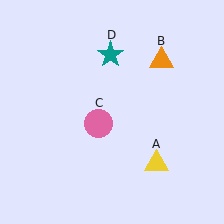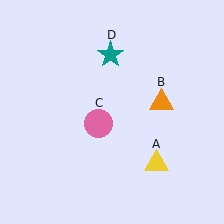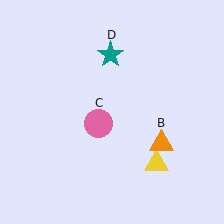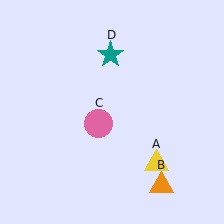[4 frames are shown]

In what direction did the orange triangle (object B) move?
The orange triangle (object B) moved down.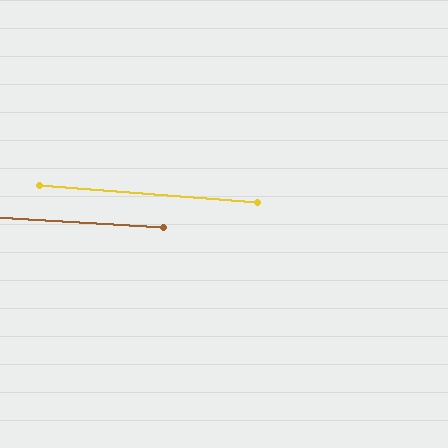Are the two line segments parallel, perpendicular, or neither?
Parallel — their directions differ by only 1.1°.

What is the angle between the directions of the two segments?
Approximately 1 degree.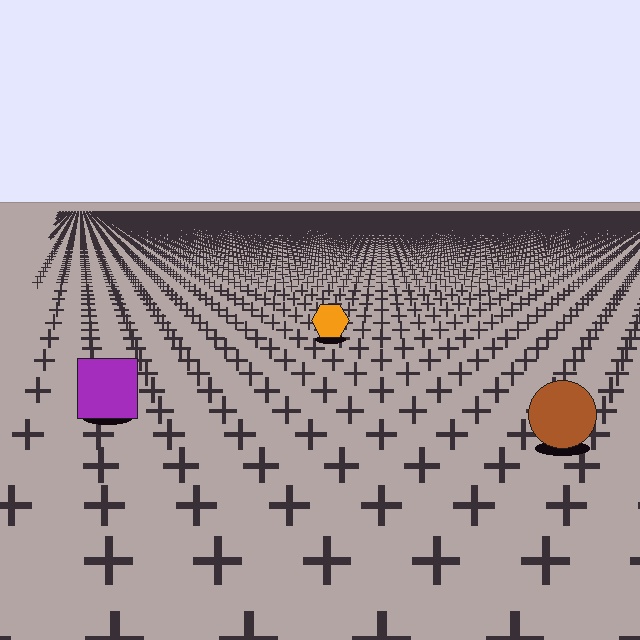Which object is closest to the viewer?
The brown circle is closest. The texture marks near it are larger and more spread out.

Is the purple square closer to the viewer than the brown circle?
No. The brown circle is closer — you can tell from the texture gradient: the ground texture is coarser near it.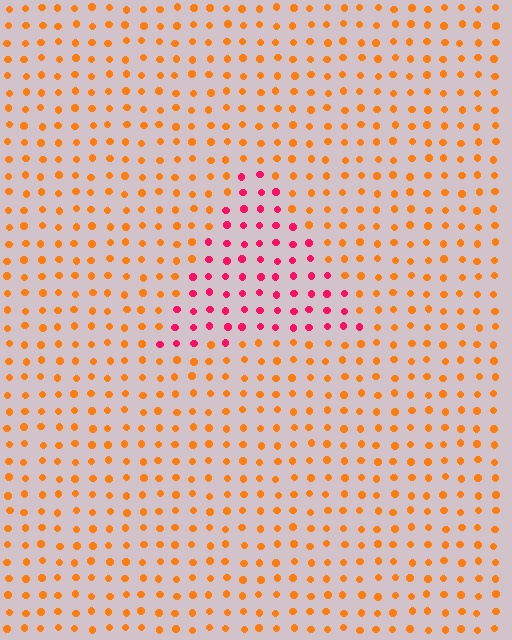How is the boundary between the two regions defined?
The boundary is defined purely by a slight shift in hue (about 49 degrees). Spacing, size, and orientation are identical on both sides.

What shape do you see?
I see a triangle.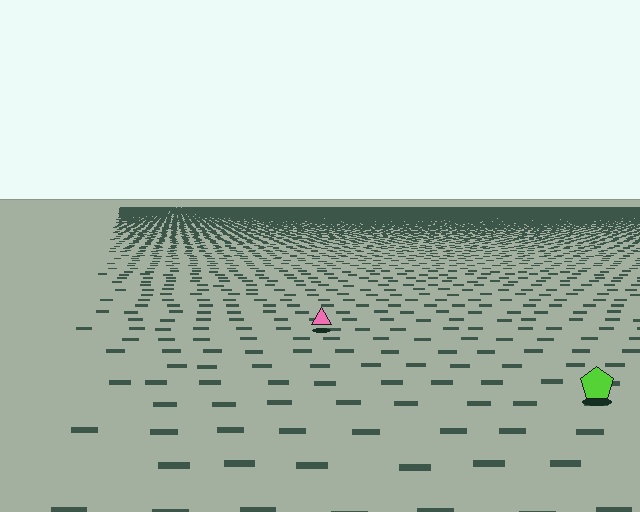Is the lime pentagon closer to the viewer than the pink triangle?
Yes. The lime pentagon is closer — you can tell from the texture gradient: the ground texture is coarser near it.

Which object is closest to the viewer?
The lime pentagon is closest. The texture marks near it are larger and more spread out.